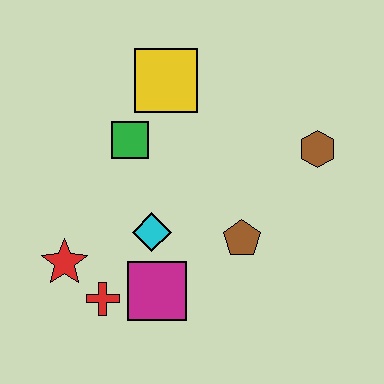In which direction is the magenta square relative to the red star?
The magenta square is to the right of the red star.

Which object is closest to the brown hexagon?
The brown pentagon is closest to the brown hexagon.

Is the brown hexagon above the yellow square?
No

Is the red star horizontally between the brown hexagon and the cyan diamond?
No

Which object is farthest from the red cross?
The brown hexagon is farthest from the red cross.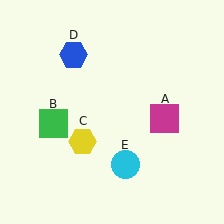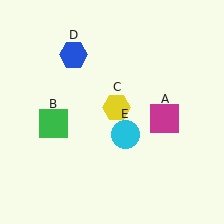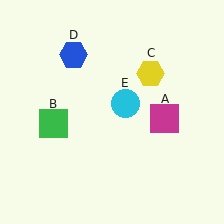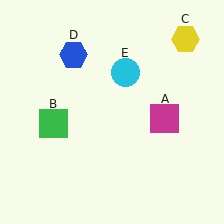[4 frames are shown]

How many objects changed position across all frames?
2 objects changed position: yellow hexagon (object C), cyan circle (object E).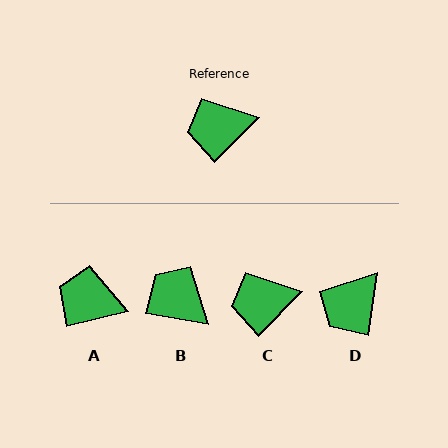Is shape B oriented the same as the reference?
No, it is off by about 55 degrees.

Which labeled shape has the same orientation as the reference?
C.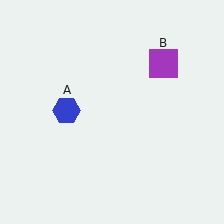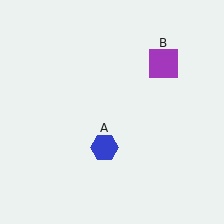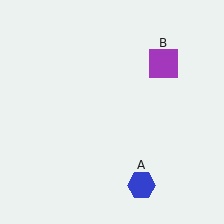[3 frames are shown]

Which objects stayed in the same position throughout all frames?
Purple square (object B) remained stationary.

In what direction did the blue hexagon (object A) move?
The blue hexagon (object A) moved down and to the right.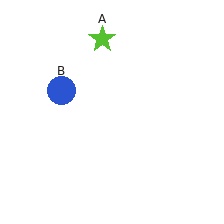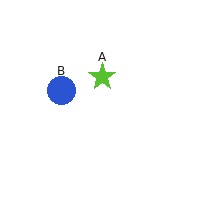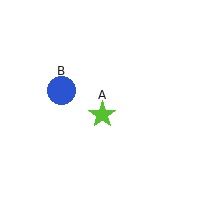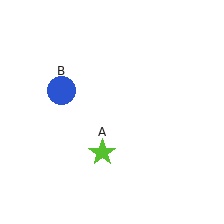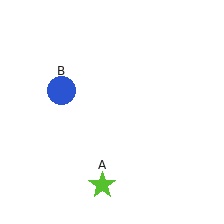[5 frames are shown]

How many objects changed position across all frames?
1 object changed position: lime star (object A).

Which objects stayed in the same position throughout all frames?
Blue circle (object B) remained stationary.